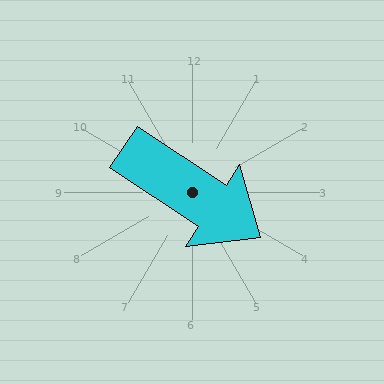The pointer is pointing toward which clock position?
Roughly 4 o'clock.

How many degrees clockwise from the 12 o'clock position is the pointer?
Approximately 124 degrees.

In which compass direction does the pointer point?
Southeast.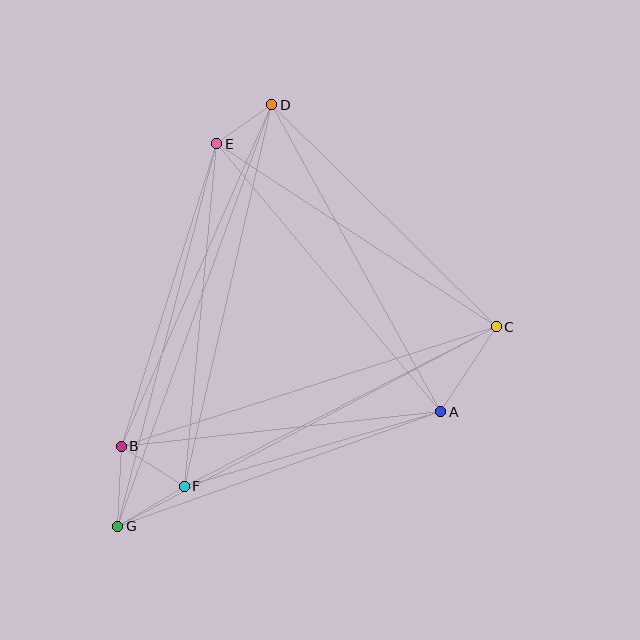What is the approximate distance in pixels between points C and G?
The distance between C and G is approximately 428 pixels.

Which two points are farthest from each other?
Points D and G are farthest from each other.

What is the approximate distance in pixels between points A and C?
The distance between A and C is approximately 102 pixels.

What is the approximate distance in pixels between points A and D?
The distance between A and D is approximately 350 pixels.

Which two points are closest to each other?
Points D and E are closest to each other.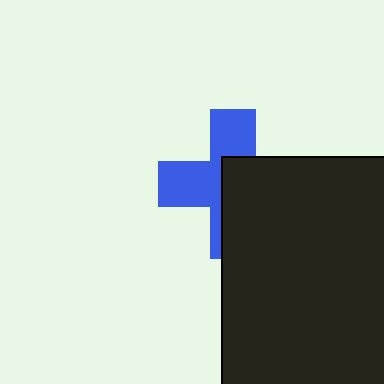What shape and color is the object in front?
The object in front is a black rectangle.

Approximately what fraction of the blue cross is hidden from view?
Roughly 51% of the blue cross is hidden behind the black rectangle.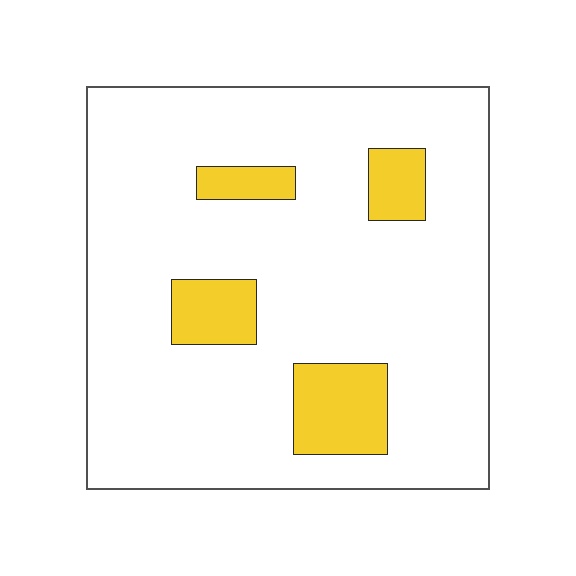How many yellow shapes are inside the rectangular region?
4.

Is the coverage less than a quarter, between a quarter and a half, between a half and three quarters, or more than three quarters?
Less than a quarter.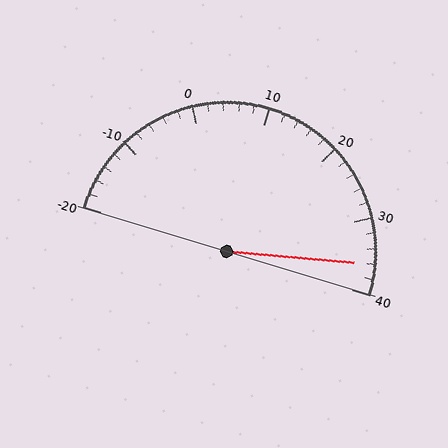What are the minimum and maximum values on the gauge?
The gauge ranges from -20 to 40.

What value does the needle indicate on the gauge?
The needle indicates approximately 36.